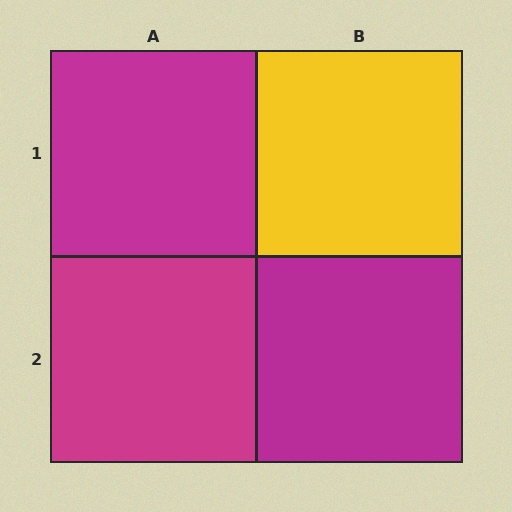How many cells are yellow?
1 cell is yellow.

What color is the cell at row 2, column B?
Magenta.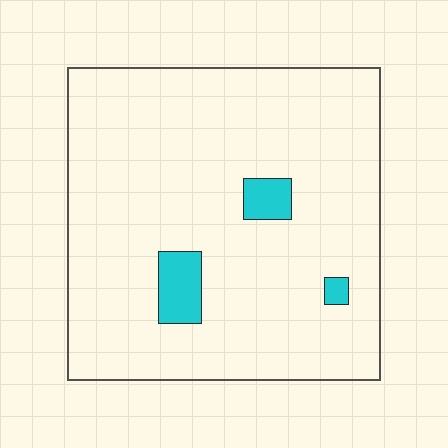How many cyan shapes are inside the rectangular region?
3.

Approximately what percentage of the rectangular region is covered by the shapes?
Approximately 5%.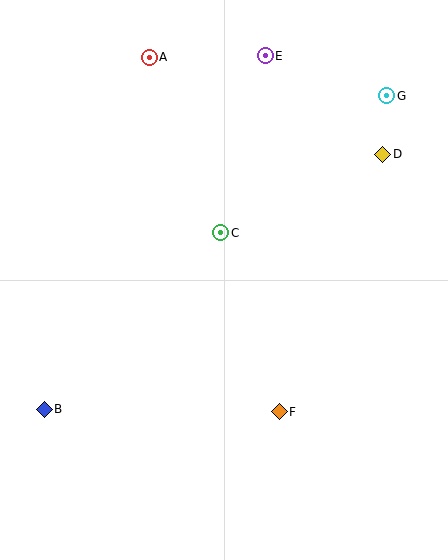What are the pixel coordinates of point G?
Point G is at (387, 96).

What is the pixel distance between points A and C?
The distance between A and C is 190 pixels.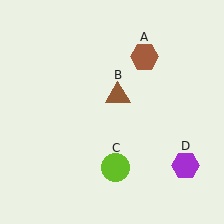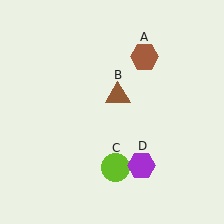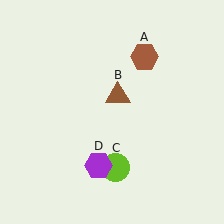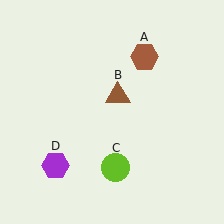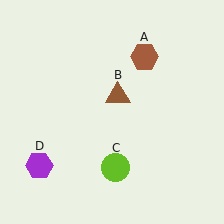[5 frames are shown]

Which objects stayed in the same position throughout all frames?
Brown hexagon (object A) and brown triangle (object B) and lime circle (object C) remained stationary.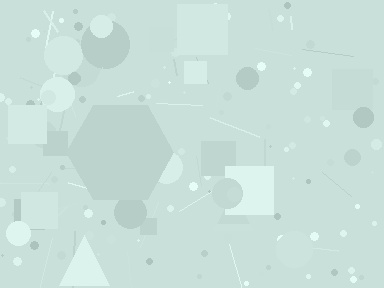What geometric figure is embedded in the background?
A hexagon is embedded in the background.